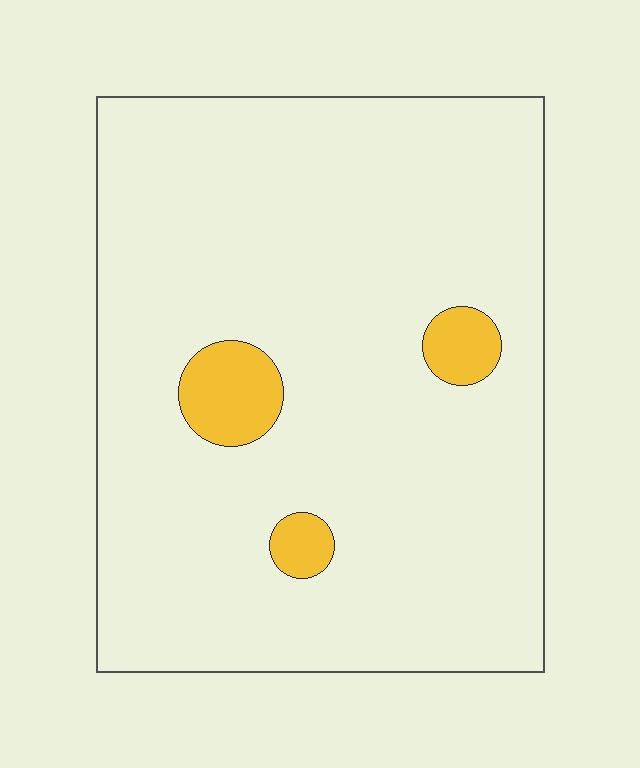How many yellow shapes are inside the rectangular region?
3.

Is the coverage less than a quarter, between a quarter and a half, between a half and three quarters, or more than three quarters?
Less than a quarter.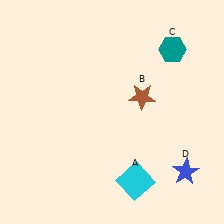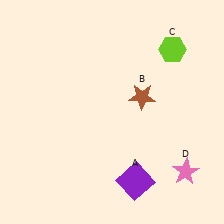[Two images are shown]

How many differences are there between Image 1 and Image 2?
There are 3 differences between the two images.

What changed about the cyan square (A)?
In Image 1, A is cyan. In Image 2, it changed to purple.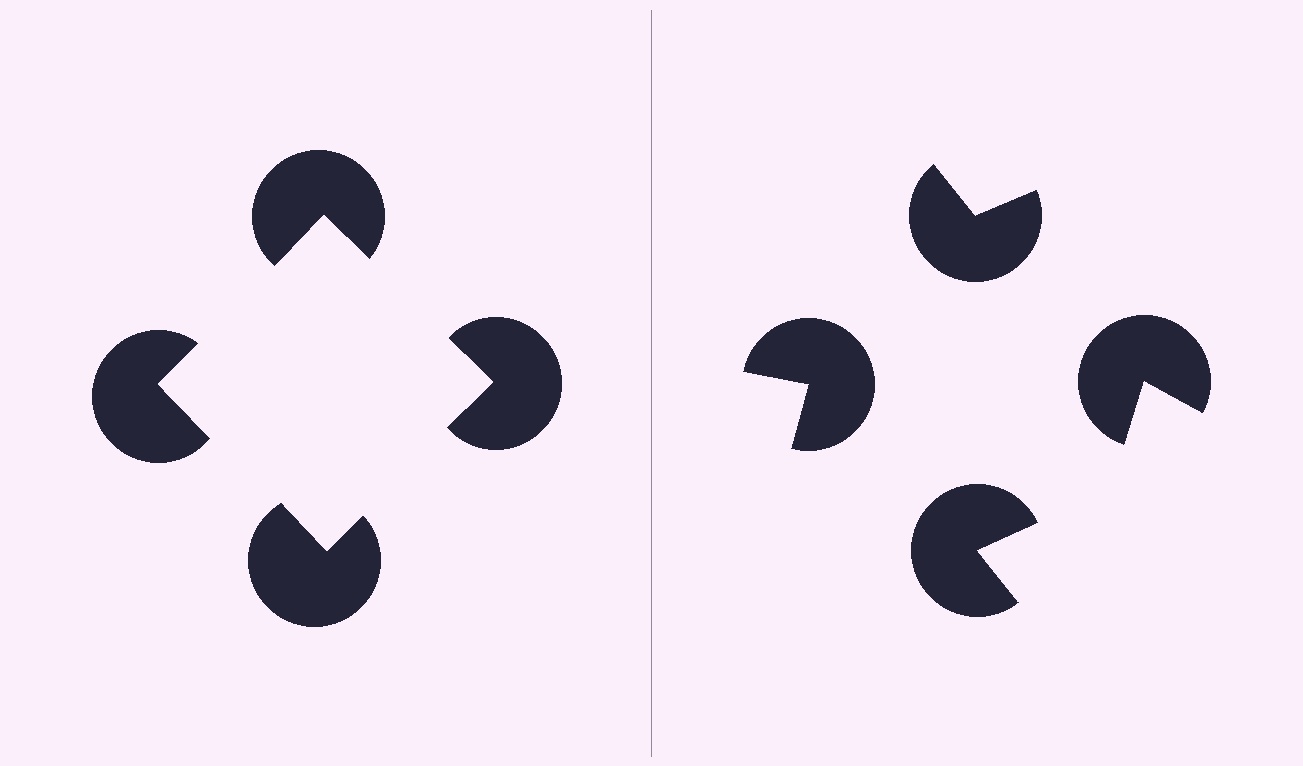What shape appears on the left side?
An illusory square.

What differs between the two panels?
The pac-man discs are positioned identically on both sides; only the wedge orientations differ. On the left they align to a square; on the right they are misaligned.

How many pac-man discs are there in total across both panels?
8 — 4 on each side.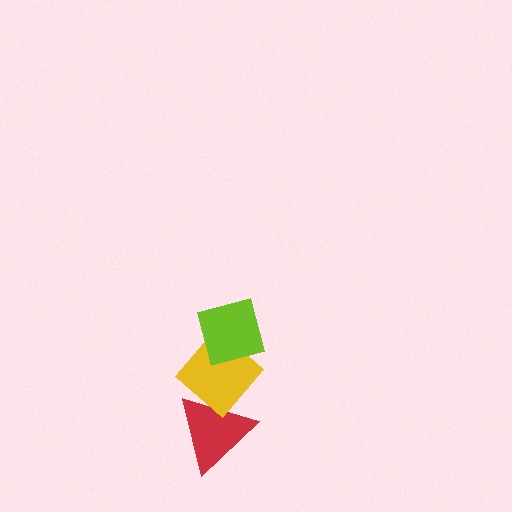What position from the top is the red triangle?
The red triangle is 3rd from the top.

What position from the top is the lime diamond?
The lime diamond is 1st from the top.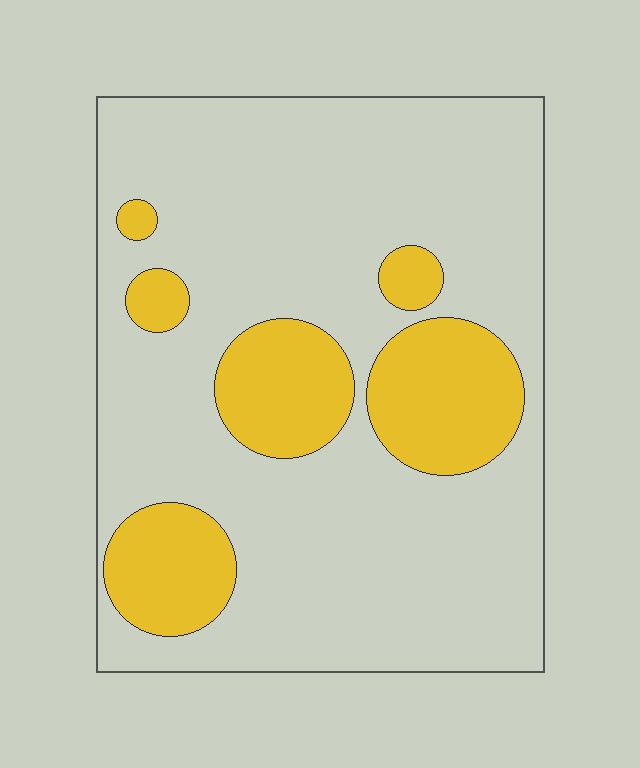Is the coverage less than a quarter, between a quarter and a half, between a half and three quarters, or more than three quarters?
Less than a quarter.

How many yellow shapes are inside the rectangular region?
6.